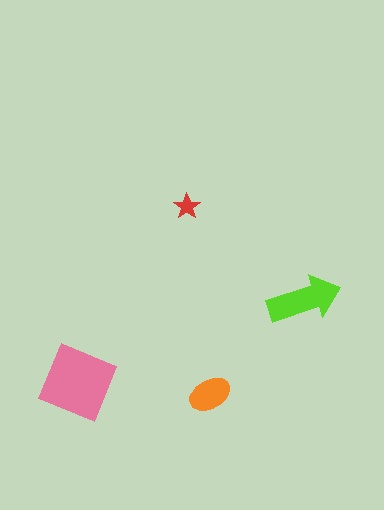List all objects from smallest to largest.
The red star, the orange ellipse, the lime arrow, the pink diamond.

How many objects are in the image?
There are 4 objects in the image.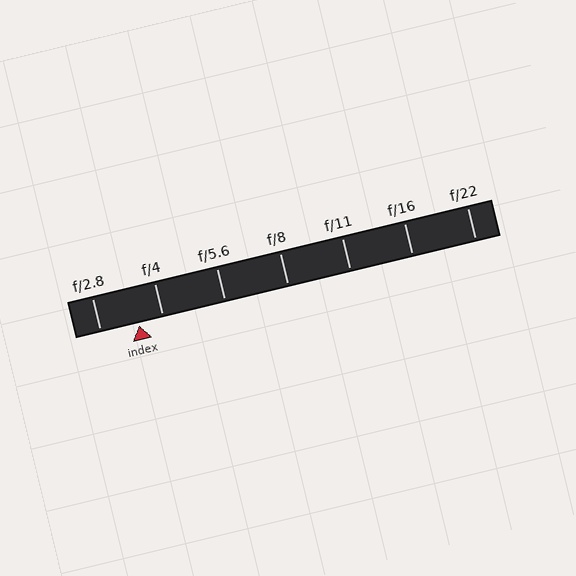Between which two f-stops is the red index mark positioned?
The index mark is between f/2.8 and f/4.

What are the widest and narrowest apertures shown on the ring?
The widest aperture shown is f/2.8 and the narrowest is f/22.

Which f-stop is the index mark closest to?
The index mark is closest to f/4.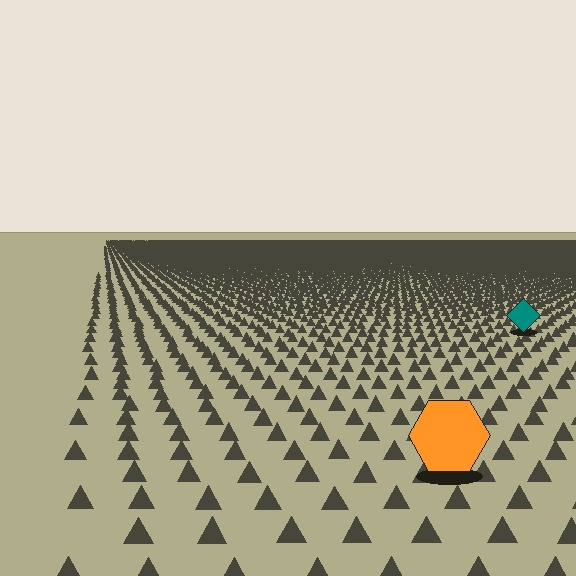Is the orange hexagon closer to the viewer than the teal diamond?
Yes. The orange hexagon is closer — you can tell from the texture gradient: the ground texture is coarser near it.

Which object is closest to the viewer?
The orange hexagon is closest. The texture marks near it are larger and more spread out.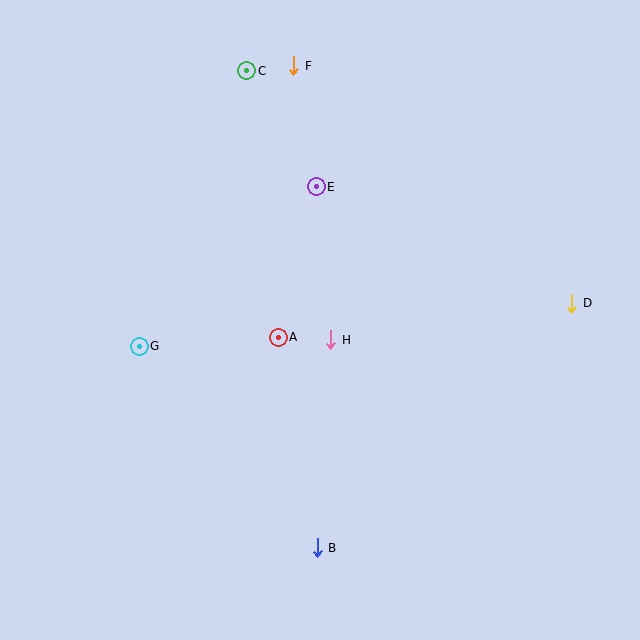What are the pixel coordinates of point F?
Point F is at (293, 66).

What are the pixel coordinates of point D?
Point D is at (572, 303).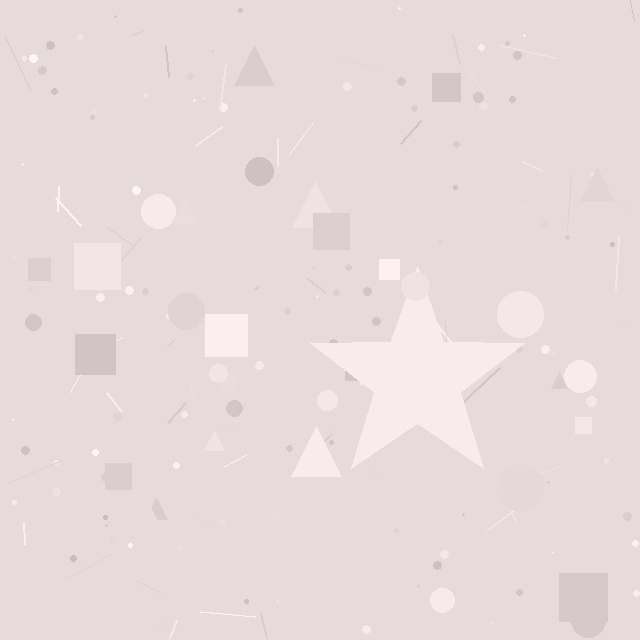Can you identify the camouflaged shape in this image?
The camouflaged shape is a star.